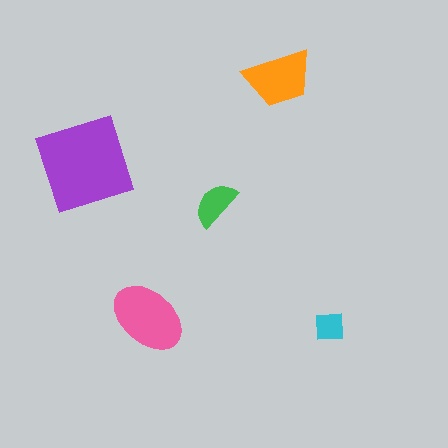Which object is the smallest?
The cyan square.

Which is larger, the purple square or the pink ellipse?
The purple square.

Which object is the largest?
The purple square.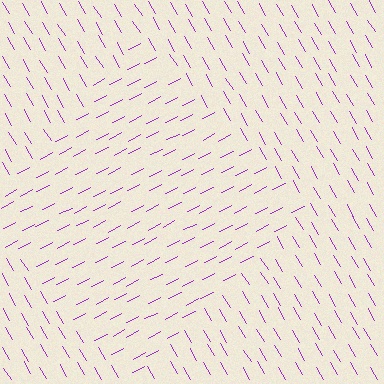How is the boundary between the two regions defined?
The boundary is defined purely by a change in line orientation (approximately 87 degrees difference). All lines are the same color and thickness.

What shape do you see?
I see a diamond.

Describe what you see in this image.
The image is filled with small purple line segments. A diamond region in the image has lines oriented differently from the surrounding lines, creating a visible texture boundary.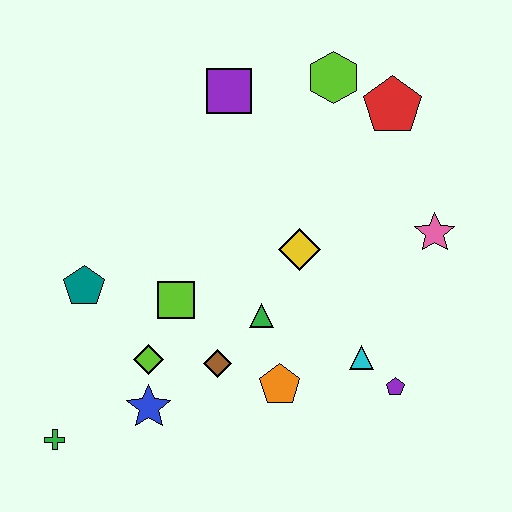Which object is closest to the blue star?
The lime diamond is closest to the blue star.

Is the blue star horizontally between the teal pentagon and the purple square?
Yes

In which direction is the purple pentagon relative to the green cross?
The purple pentagon is to the right of the green cross.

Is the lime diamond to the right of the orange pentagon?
No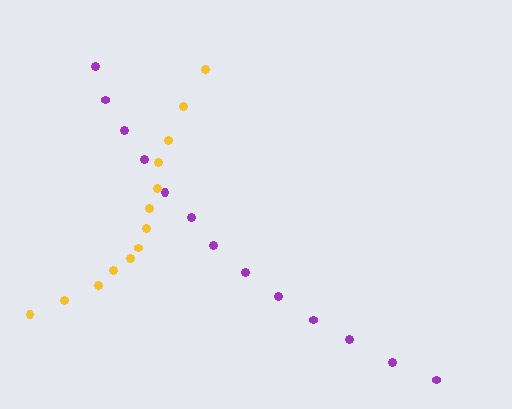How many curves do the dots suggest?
There are 2 distinct paths.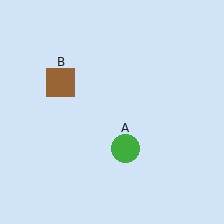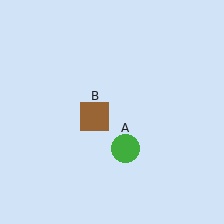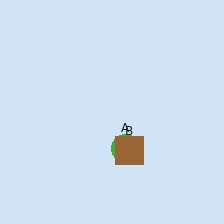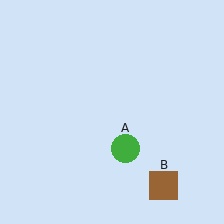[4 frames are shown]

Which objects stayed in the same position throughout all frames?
Green circle (object A) remained stationary.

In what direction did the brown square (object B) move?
The brown square (object B) moved down and to the right.